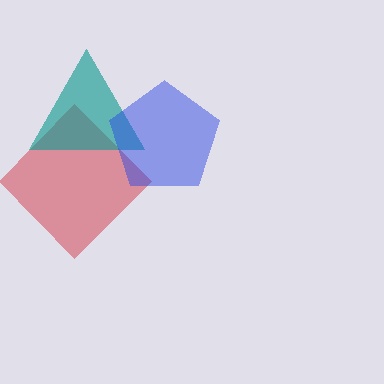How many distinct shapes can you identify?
There are 3 distinct shapes: a red diamond, a teal triangle, a blue pentagon.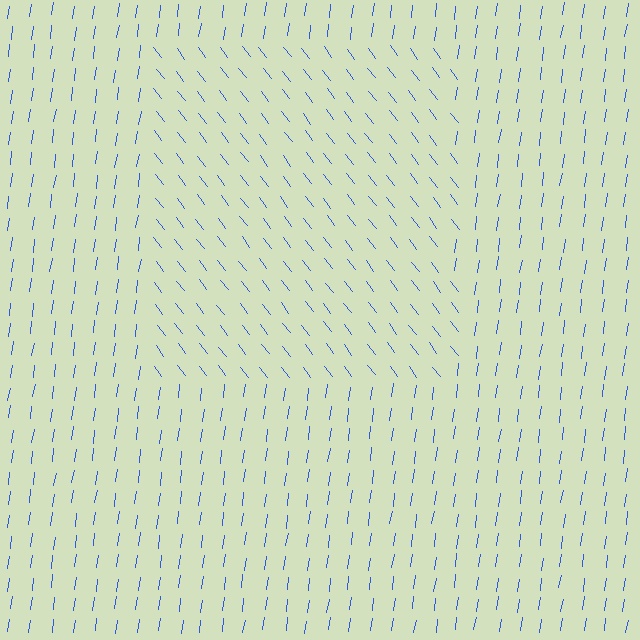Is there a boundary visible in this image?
Yes, there is a texture boundary formed by a change in line orientation.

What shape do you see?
I see a rectangle.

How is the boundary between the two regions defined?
The boundary is defined purely by a change in line orientation (approximately 45 degrees difference). All lines are the same color and thickness.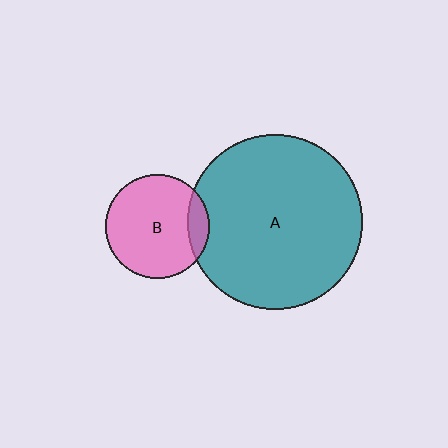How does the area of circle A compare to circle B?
Approximately 2.8 times.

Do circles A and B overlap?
Yes.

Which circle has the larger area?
Circle A (teal).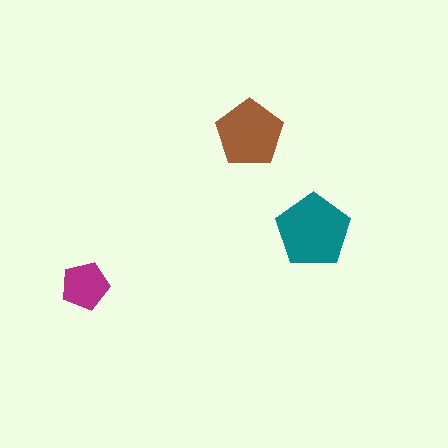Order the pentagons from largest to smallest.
the teal one, the brown one, the magenta one.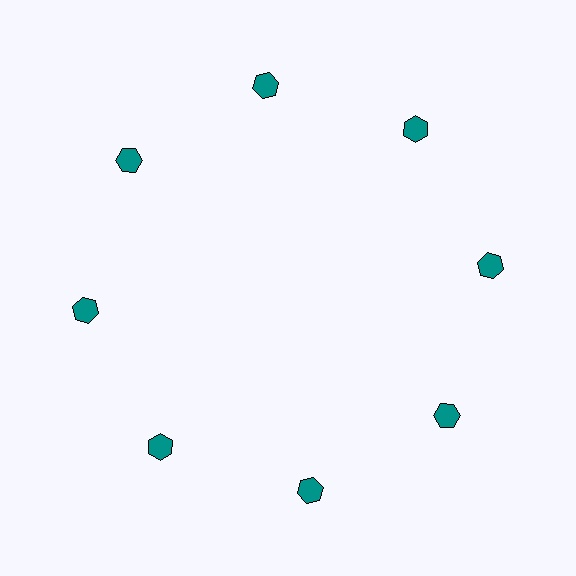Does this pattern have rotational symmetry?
Yes, this pattern has 8-fold rotational symmetry. It looks the same after rotating 45 degrees around the center.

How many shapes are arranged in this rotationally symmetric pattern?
There are 8 shapes, arranged in 8 groups of 1.